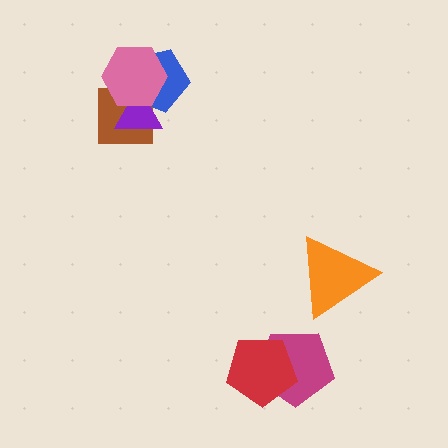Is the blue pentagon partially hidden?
Yes, it is partially covered by another shape.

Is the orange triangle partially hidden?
No, no other shape covers it.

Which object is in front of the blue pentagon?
The pink hexagon is in front of the blue pentagon.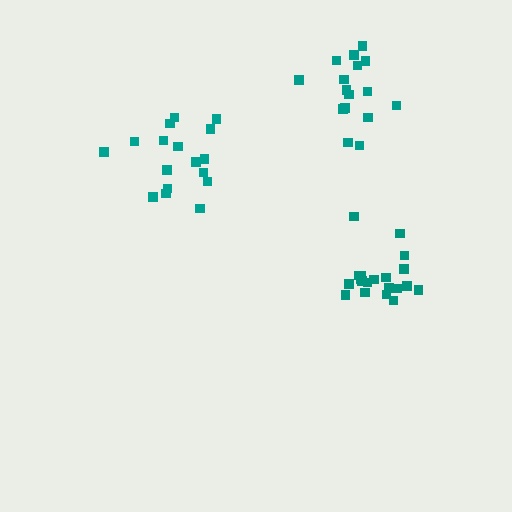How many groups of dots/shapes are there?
There are 3 groups.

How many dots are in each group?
Group 1: 16 dots, Group 2: 20 dots, Group 3: 17 dots (53 total).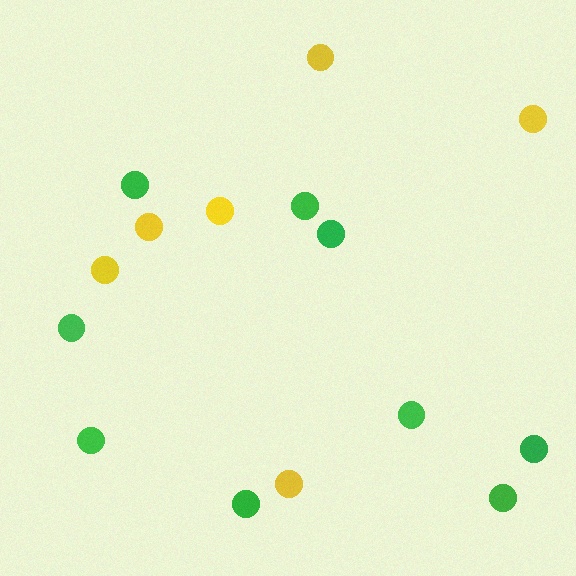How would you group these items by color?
There are 2 groups: one group of green circles (9) and one group of yellow circles (6).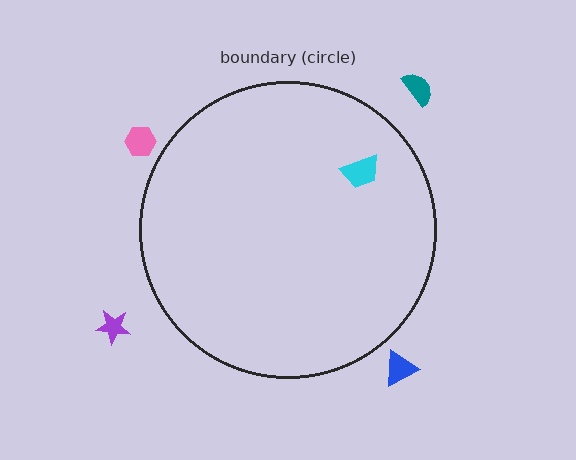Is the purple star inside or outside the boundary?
Outside.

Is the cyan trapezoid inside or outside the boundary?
Inside.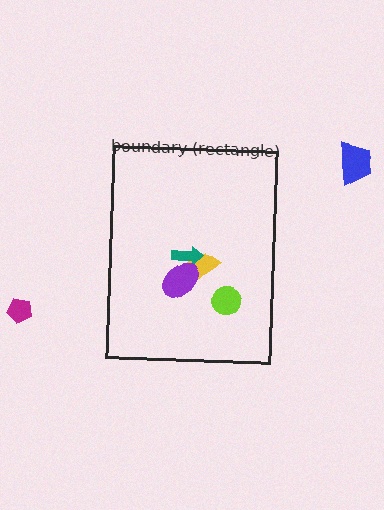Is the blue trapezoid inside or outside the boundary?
Outside.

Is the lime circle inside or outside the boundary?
Inside.